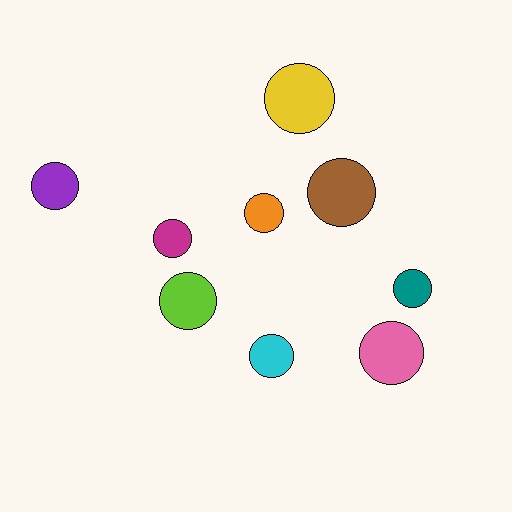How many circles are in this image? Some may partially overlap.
There are 9 circles.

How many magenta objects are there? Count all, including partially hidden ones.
There is 1 magenta object.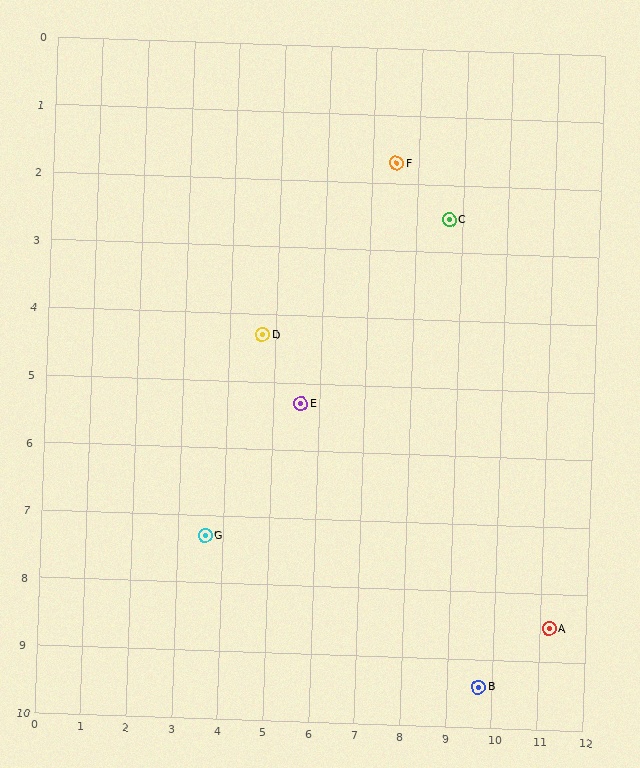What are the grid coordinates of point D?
Point D is at approximately (4.7, 4.3).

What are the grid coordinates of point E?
Point E is at approximately (5.6, 5.3).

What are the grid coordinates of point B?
Point B is at approximately (9.7, 9.4).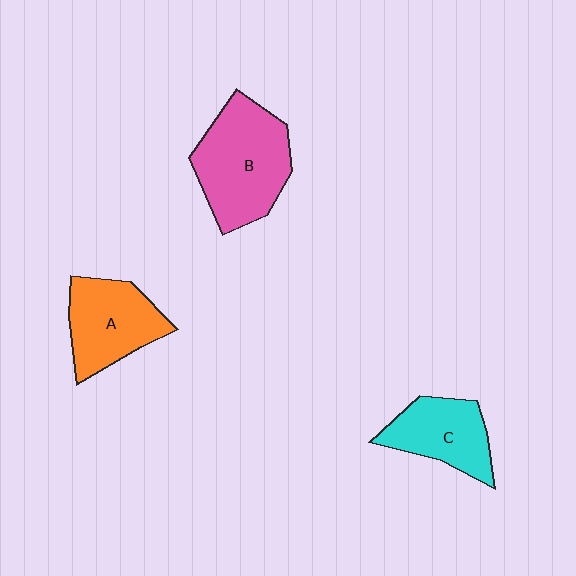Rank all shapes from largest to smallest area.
From largest to smallest: B (pink), A (orange), C (cyan).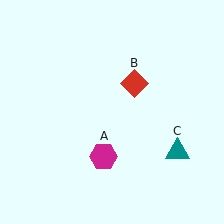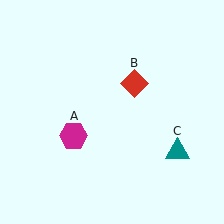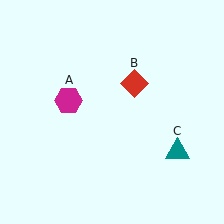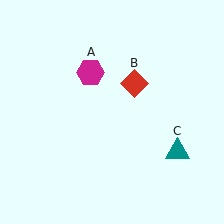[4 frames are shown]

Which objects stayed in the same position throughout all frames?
Red diamond (object B) and teal triangle (object C) remained stationary.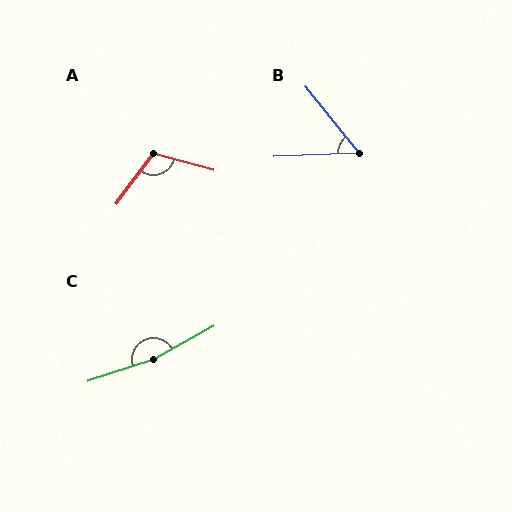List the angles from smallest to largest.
B (54°), A (111°), C (170°).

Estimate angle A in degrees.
Approximately 111 degrees.